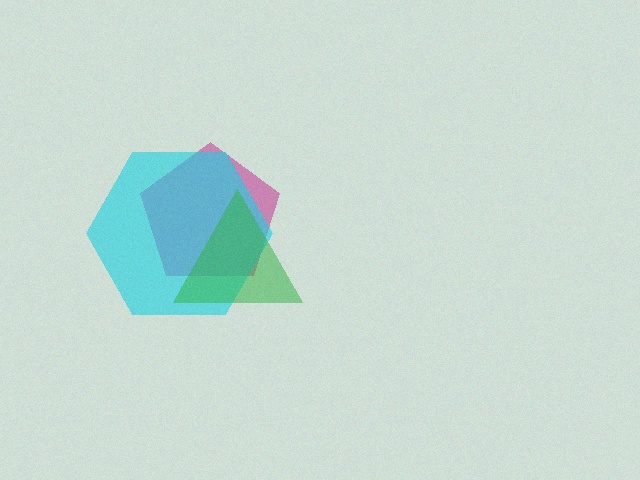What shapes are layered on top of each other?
The layered shapes are: a magenta pentagon, a cyan hexagon, a green triangle.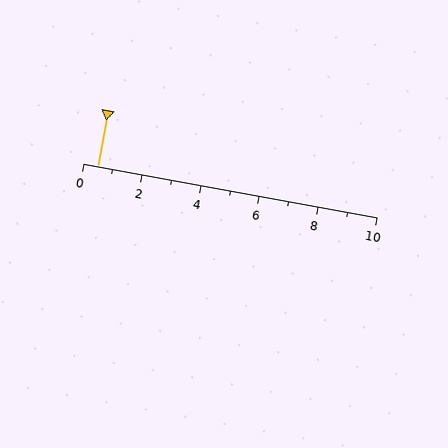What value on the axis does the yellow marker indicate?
The marker indicates approximately 0.5.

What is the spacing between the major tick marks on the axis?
The major ticks are spaced 2 apart.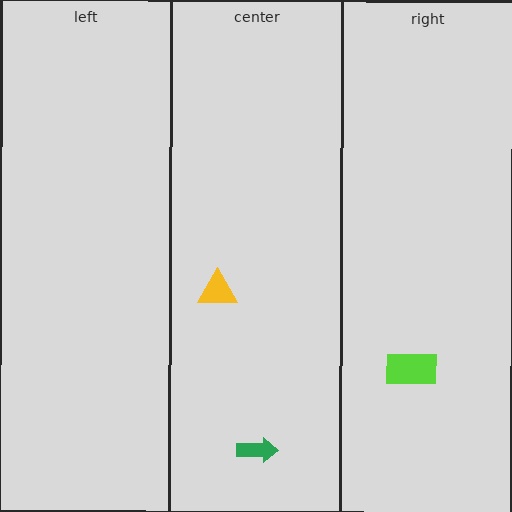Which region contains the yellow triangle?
The center region.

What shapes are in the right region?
The lime rectangle.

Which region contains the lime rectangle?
The right region.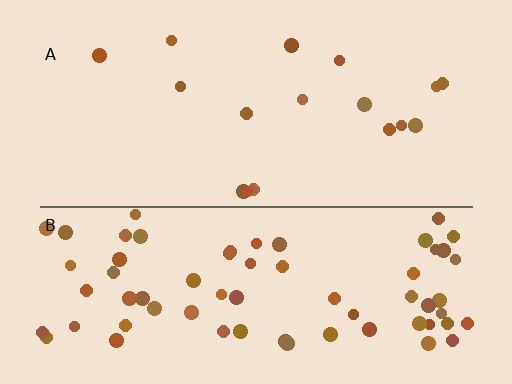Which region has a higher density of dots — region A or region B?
B (the bottom).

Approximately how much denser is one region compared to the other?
Approximately 4.0× — region B over region A.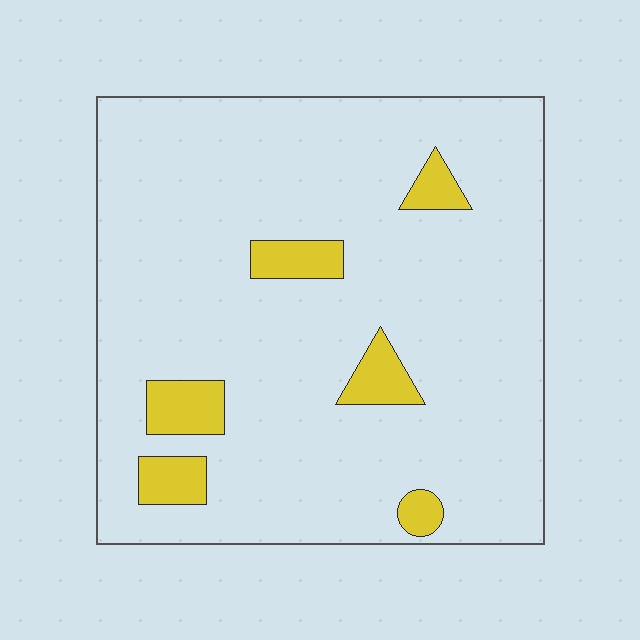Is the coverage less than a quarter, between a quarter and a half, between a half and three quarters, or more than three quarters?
Less than a quarter.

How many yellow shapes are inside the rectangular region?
6.